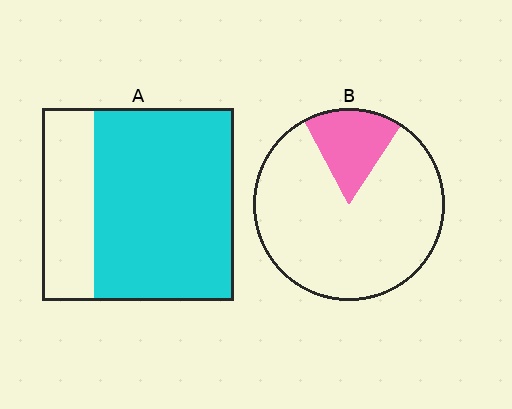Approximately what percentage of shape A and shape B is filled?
A is approximately 75% and B is approximately 15%.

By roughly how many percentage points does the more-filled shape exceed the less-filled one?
By roughly 55 percentage points (A over B).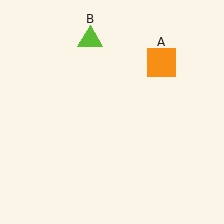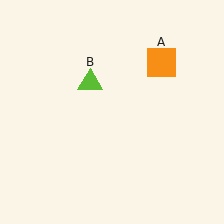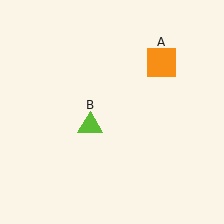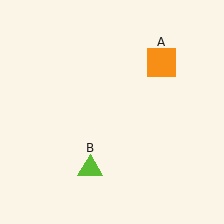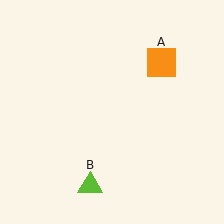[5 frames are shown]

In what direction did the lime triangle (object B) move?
The lime triangle (object B) moved down.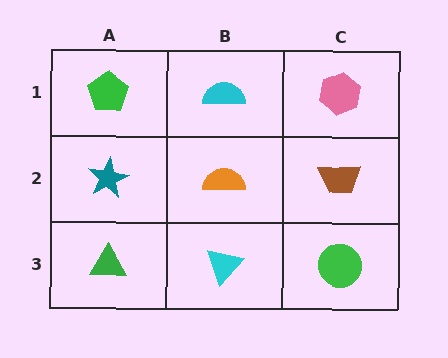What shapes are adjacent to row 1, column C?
A brown trapezoid (row 2, column C), a cyan semicircle (row 1, column B).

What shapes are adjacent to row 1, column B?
An orange semicircle (row 2, column B), a green pentagon (row 1, column A), a pink hexagon (row 1, column C).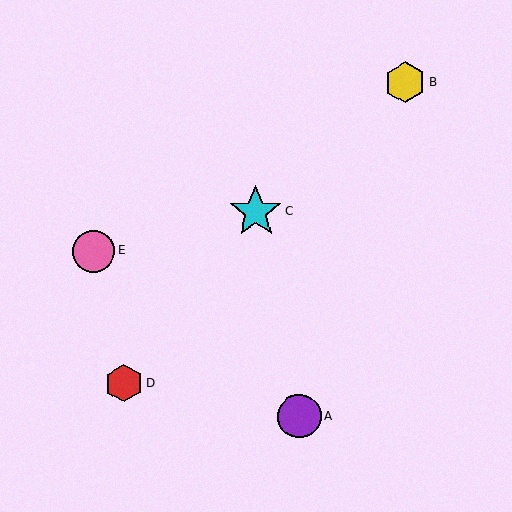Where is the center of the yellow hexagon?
The center of the yellow hexagon is at (405, 82).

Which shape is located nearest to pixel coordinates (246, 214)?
The cyan star (labeled C) at (256, 212) is nearest to that location.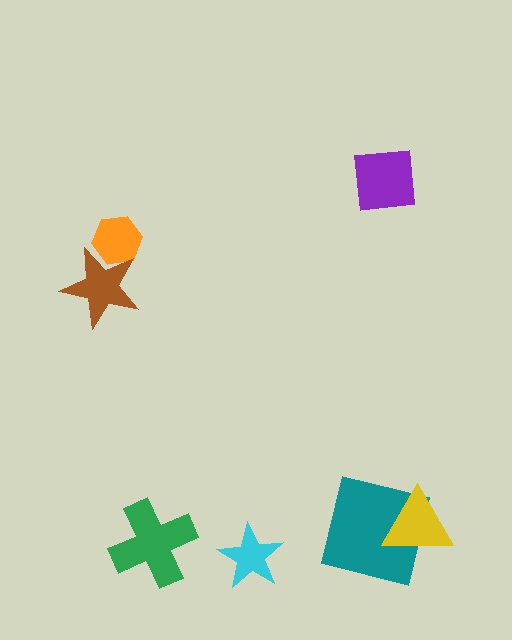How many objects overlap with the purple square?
0 objects overlap with the purple square.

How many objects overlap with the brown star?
1 object overlaps with the brown star.